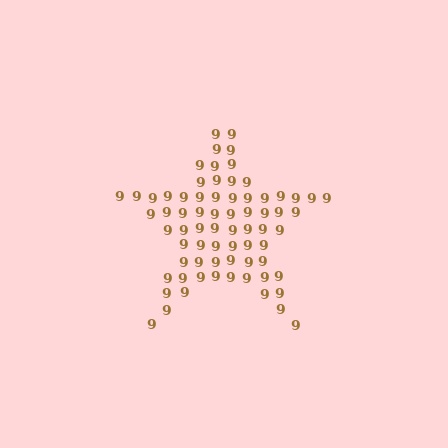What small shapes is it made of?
It is made of small digit 9's.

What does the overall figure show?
The overall figure shows a star.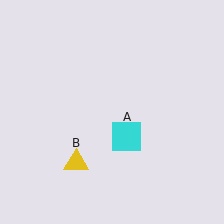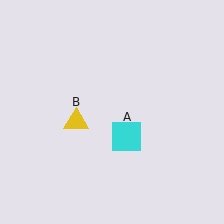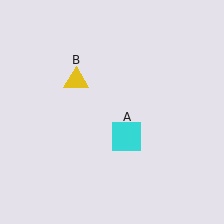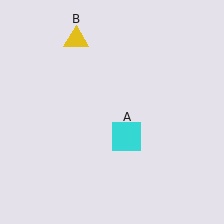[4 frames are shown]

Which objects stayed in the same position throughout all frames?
Cyan square (object A) remained stationary.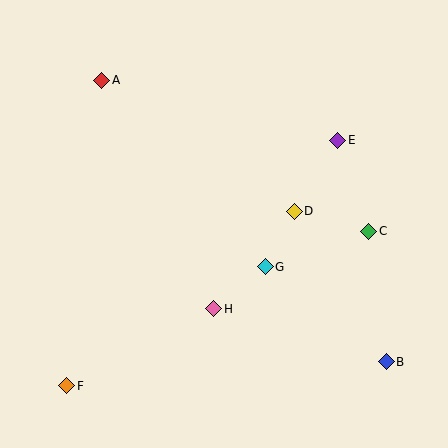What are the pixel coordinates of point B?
Point B is at (386, 362).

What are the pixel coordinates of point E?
Point E is at (337, 140).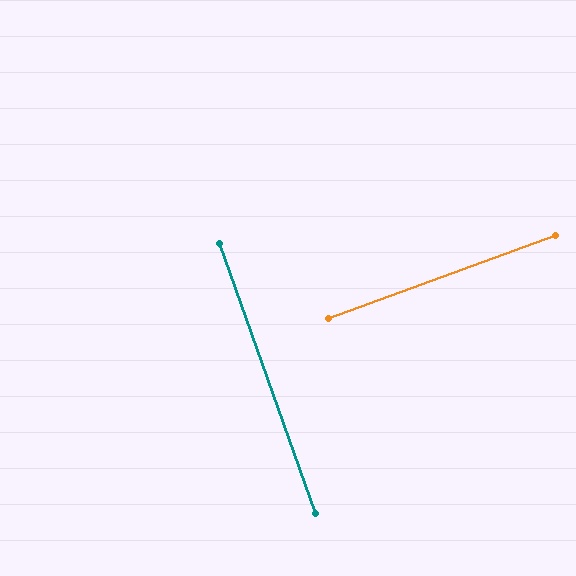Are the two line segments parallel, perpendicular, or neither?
Perpendicular — they meet at approximately 89°.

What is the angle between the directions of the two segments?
Approximately 89 degrees.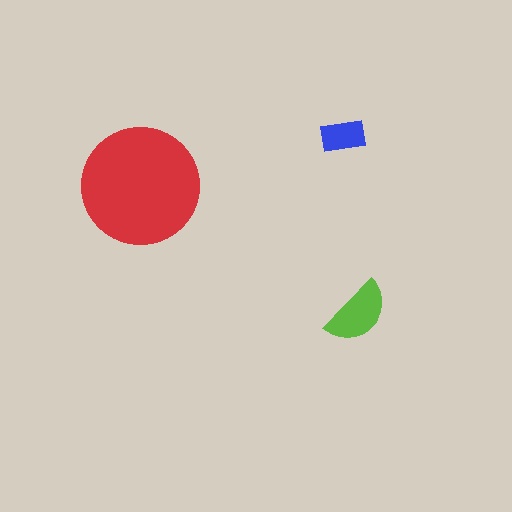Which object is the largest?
The red circle.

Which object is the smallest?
The blue rectangle.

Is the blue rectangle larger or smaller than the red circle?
Smaller.